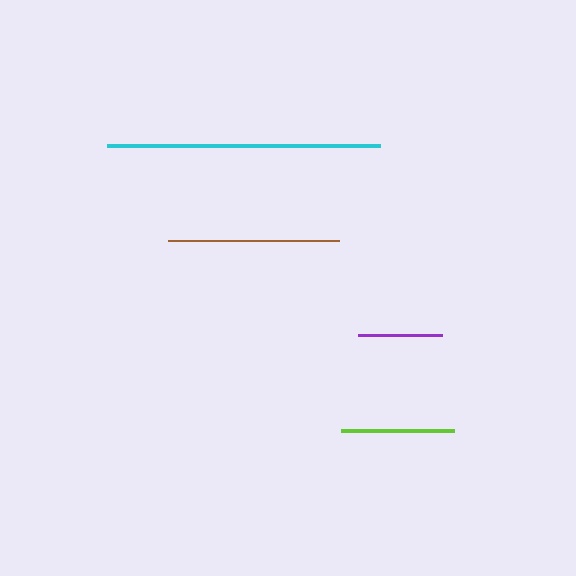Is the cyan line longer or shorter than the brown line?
The cyan line is longer than the brown line.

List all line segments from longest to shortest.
From longest to shortest: cyan, brown, lime, purple.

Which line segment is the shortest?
The purple line is the shortest at approximately 85 pixels.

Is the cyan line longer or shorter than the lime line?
The cyan line is longer than the lime line.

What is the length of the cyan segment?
The cyan segment is approximately 273 pixels long.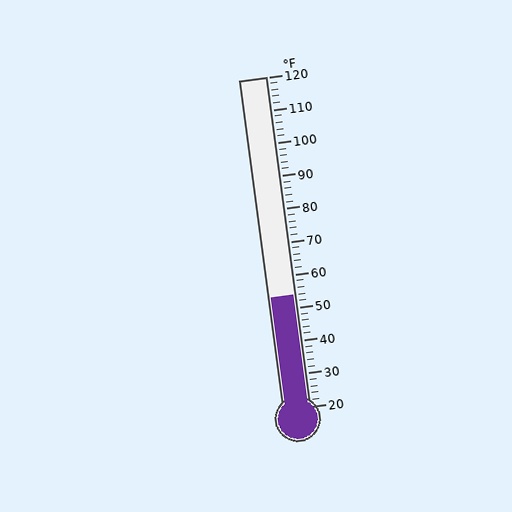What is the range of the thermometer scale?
The thermometer scale ranges from 20°F to 120°F.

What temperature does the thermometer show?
The thermometer shows approximately 54°F.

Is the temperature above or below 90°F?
The temperature is below 90°F.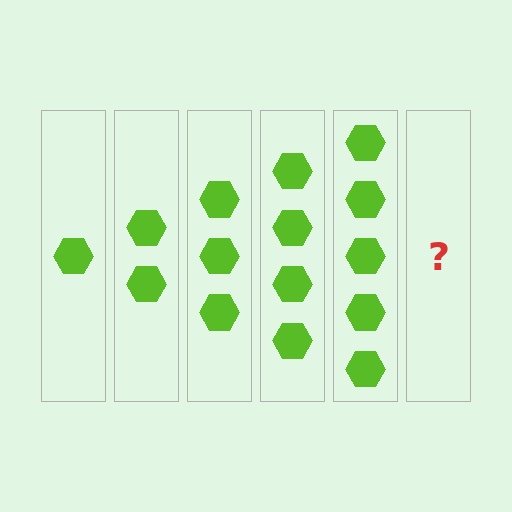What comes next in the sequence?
The next element should be 6 hexagons.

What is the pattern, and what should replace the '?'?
The pattern is that each step adds one more hexagon. The '?' should be 6 hexagons.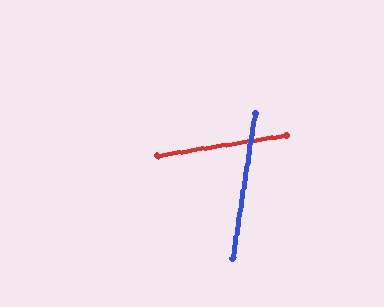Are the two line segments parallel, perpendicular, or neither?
Neither parallel nor perpendicular — they differ by about 72°.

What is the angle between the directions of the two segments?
Approximately 72 degrees.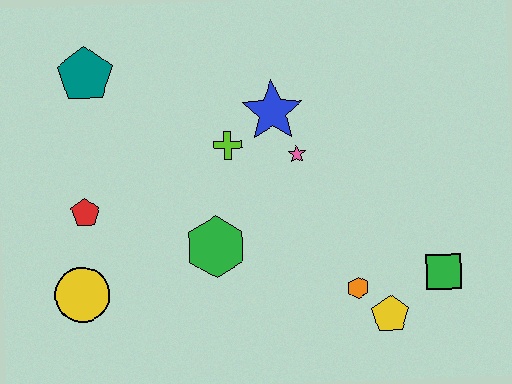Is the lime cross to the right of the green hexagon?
Yes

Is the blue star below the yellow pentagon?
No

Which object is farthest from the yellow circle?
The green square is farthest from the yellow circle.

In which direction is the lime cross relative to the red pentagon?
The lime cross is to the right of the red pentagon.